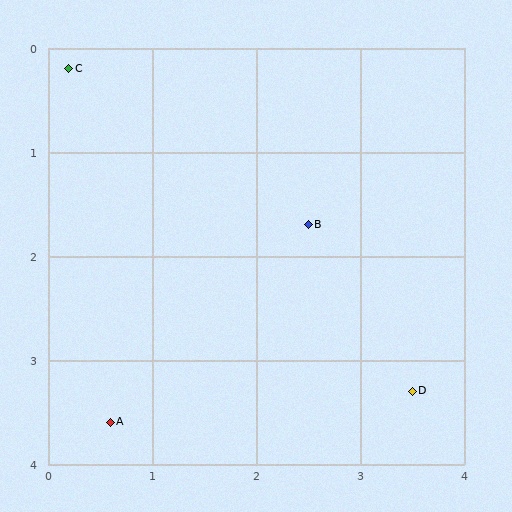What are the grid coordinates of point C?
Point C is at approximately (0.2, 0.2).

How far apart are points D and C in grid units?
Points D and C are about 4.5 grid units apart.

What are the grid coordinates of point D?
Point D is at approximately (3.5, 3.3).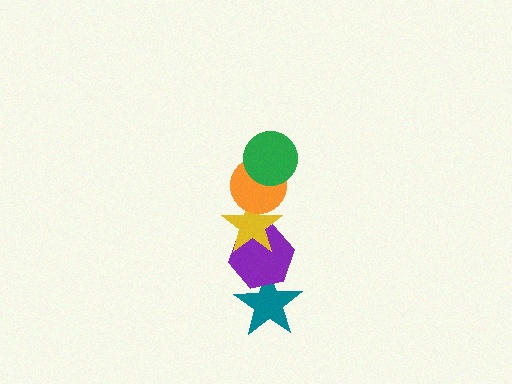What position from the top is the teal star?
The teal star is 5th from the top.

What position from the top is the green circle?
The green circle is 1st from the top.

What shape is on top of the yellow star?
The orange circle is on top of the yellow star.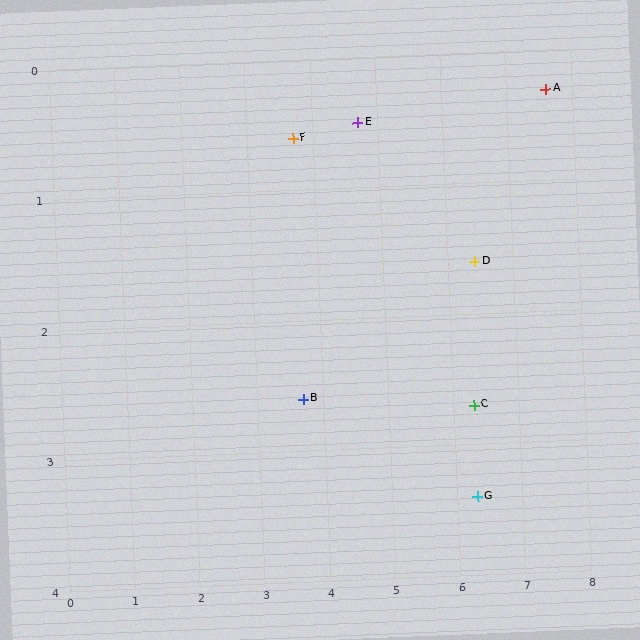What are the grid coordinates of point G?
Point G is at approximately (6.3, 3.4).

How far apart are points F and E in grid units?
Points F and E are about 1.0 grid units apart.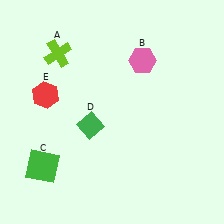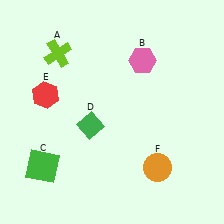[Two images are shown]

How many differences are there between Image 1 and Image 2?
There is 1 difference between the two images.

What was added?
An orange circle (F) was added in Image 2.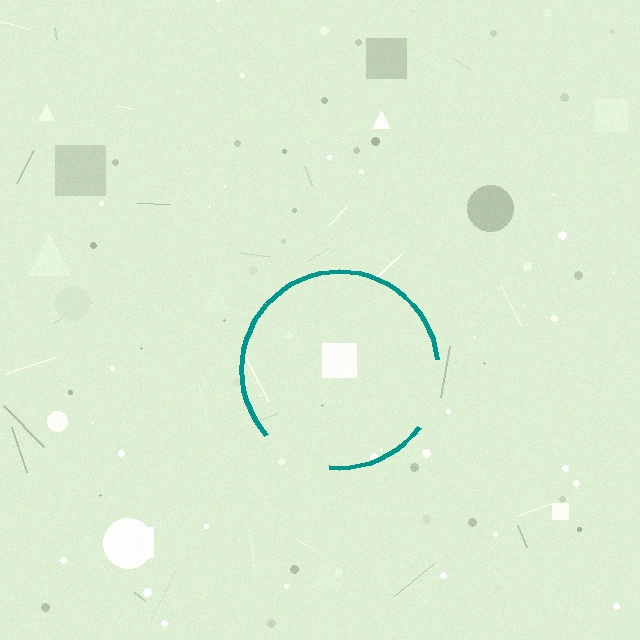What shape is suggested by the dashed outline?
The dashed outline suggests a circle.